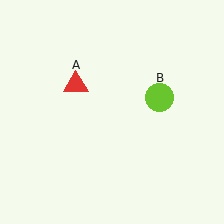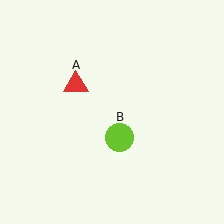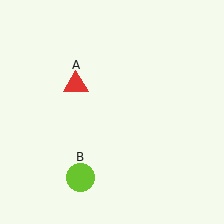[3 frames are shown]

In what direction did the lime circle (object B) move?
The lime circle (object B) moved down and to the left.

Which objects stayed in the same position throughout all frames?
Red triangle (object A) remained stationary.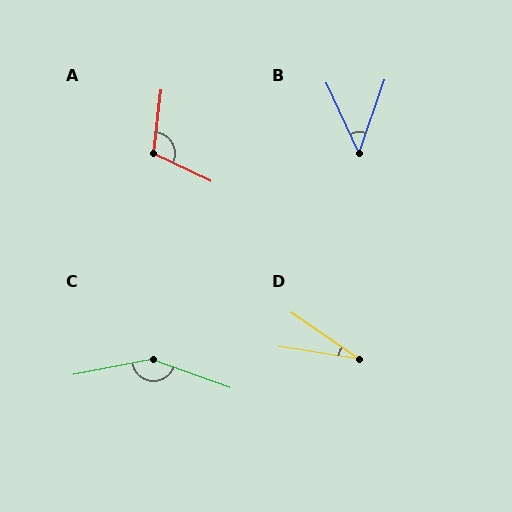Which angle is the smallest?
D, at approximately 26 degrees.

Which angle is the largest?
C, at approximately 149 degrees.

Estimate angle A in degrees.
Approximately 109 degrees.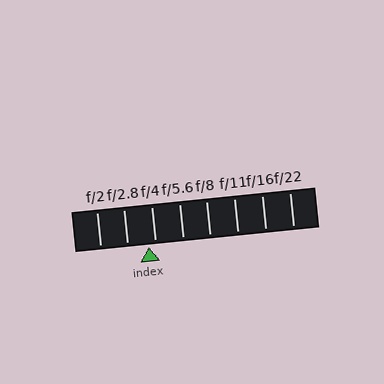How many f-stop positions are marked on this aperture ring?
There are 8 f-stop positions marked.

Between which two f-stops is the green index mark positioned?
The index mark is between f/2.8 and f/4.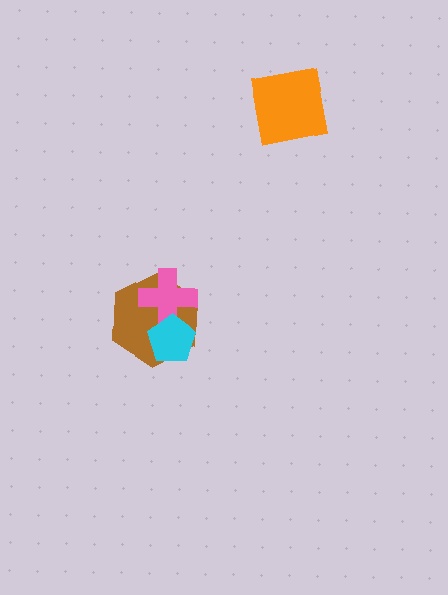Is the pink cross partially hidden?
Yes, it is partially covered by another shape.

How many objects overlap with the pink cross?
2 objects overlap with the pink cross.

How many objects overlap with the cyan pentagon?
2 objects overlap with the cyan pentagon.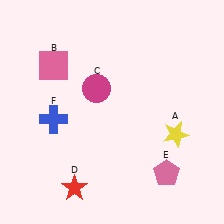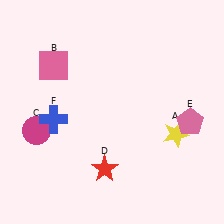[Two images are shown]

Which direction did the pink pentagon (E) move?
The pink pentagon (E) moved up.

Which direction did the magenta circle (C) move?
The magenta circle (C) moved left.